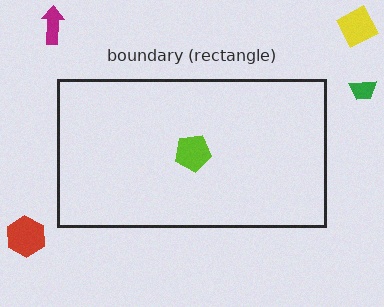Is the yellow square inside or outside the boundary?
Outside.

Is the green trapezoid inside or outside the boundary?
Outside.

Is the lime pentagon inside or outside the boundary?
Inside.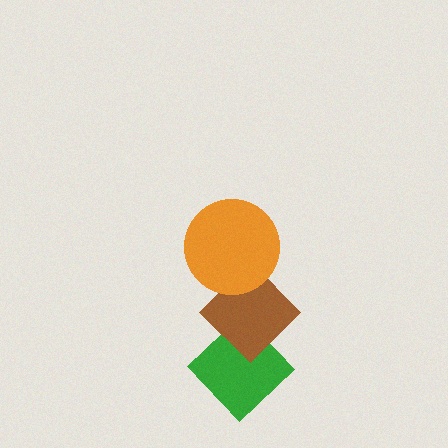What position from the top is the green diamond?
The green diamond is 3rd from the top.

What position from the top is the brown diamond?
The brown diamond is 2nd from the top.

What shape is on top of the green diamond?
The brown diamond is on top of the green diamond.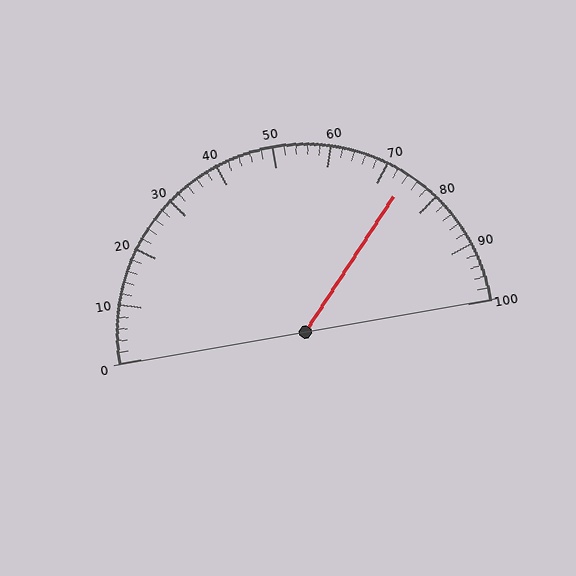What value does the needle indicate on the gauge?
The needle indicates approximately 74.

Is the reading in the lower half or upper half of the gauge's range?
The reading is in the upper half of the range (0 to 100).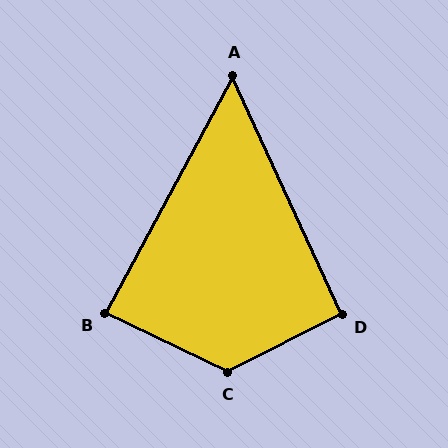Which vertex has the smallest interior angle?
A, at approximately 53 degrees.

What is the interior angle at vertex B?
Approximately 88 degrees (approximately right).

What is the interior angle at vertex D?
Approximately 92 degrees (approximately right).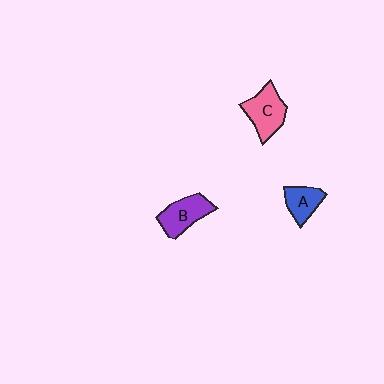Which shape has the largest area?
Shape C (pink).